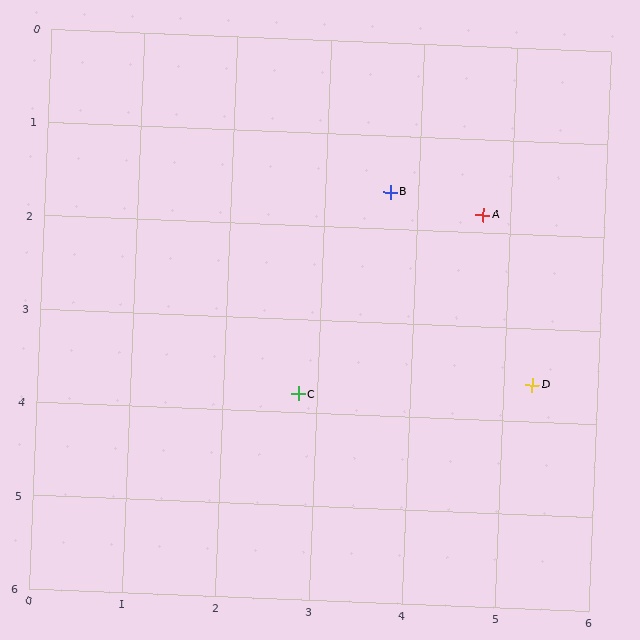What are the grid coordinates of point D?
Point D is at approximately (5.3, 3.6).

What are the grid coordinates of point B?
Point B is at approximately (3.7, 1.6).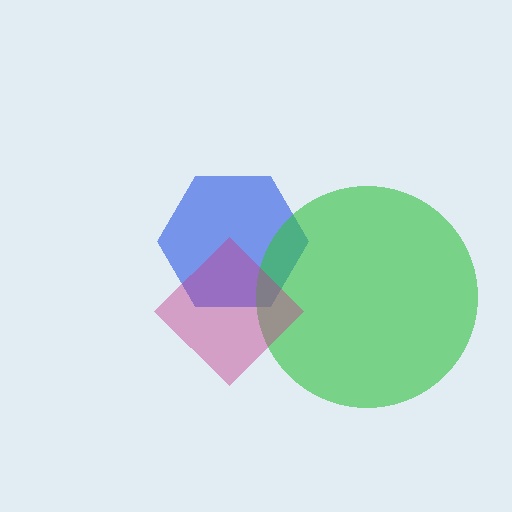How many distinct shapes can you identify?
There are 3 distinct shapes: a blue hexagon, a green circle, a magenta diamond.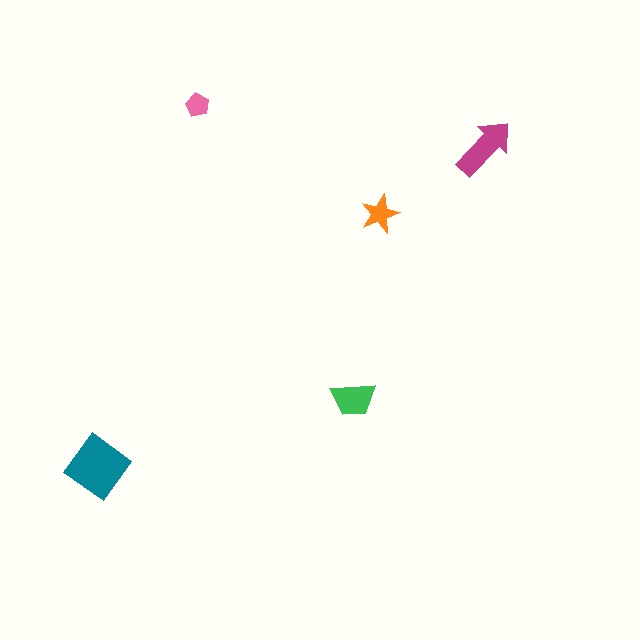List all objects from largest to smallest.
The teal diamond, the magenta arrow, the green trapezoid, the orange star, the pink pentagon.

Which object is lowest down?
The teal diamond is bottommost.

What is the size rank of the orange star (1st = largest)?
4th.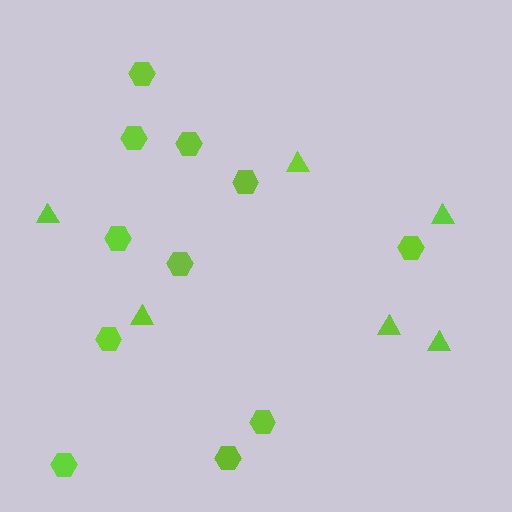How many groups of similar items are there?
There are 2 groups: one group of triangles (6) and one group of hexagons (11).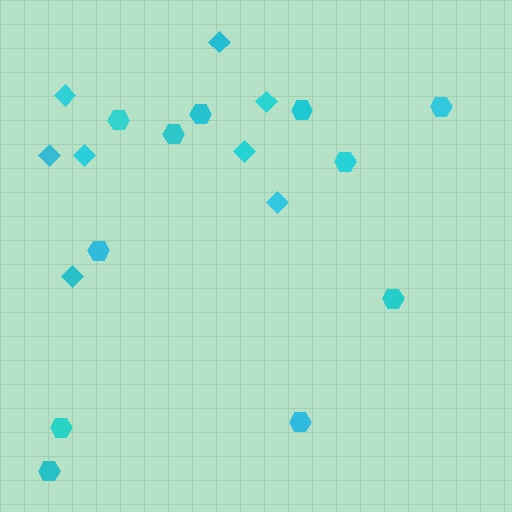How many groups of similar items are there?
There are 2 groups: one group of hexagons (11) and one group of diamonds (8).